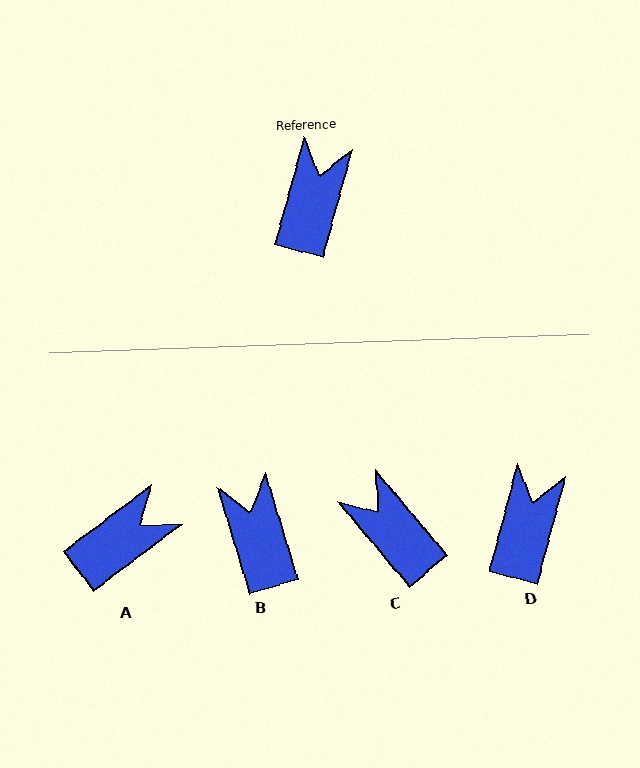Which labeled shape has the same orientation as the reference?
D.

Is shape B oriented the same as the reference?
No, it is off by about 32 degrees.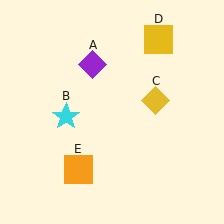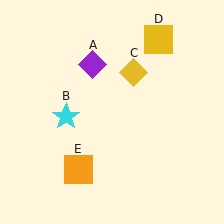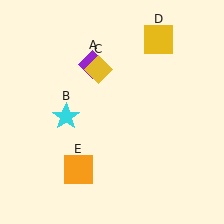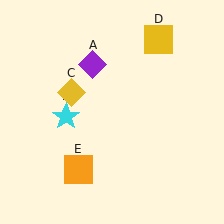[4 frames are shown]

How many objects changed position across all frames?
1 object changed position: yellow diamond (object C).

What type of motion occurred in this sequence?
The yellow diamond (object C) rotated counterclockwise around the center of the scene.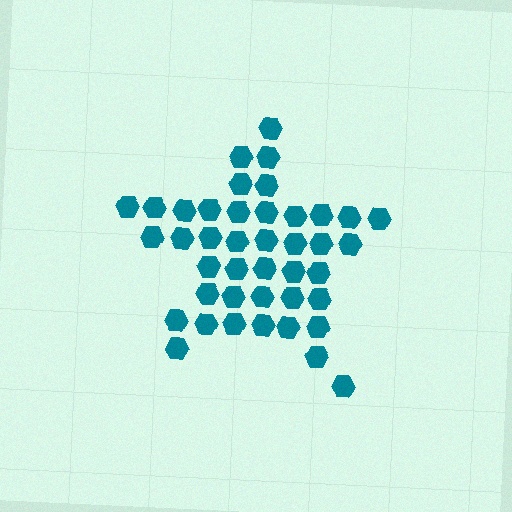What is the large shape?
The large shape is a star.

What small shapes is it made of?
It is made of small hexagons.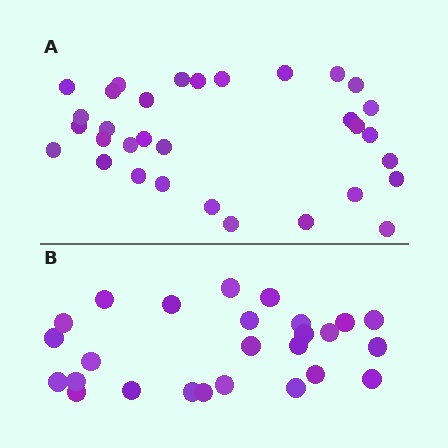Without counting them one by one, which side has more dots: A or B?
Region A (the top region) has more dots.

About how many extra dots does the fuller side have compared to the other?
Region A has about 6 more dots than region B.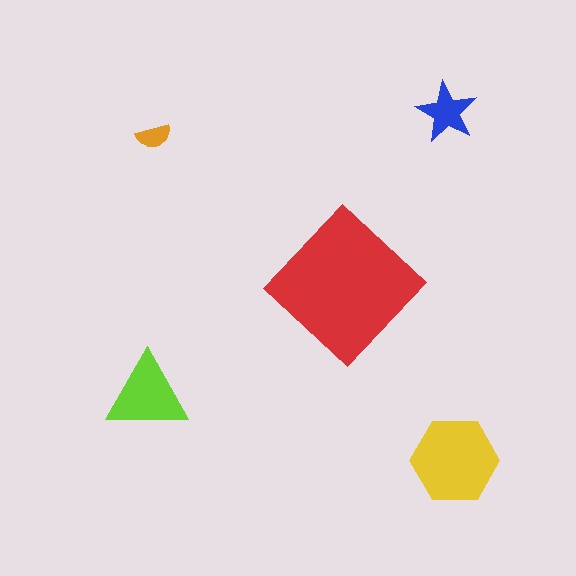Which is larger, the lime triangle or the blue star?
The lime triangle.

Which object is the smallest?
The orange semicircle.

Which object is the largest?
The red diamond.